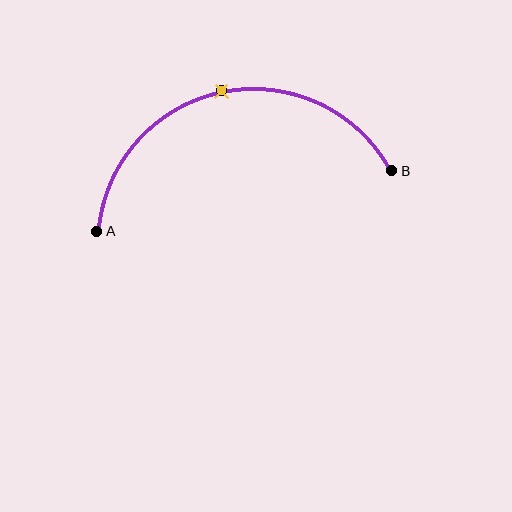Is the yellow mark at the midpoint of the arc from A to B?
Yes. The yellow mark lies on the arc at equal arc-length from both A and B — it is the arc midpoint.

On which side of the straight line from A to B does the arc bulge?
The arc bulges above the straight line connecting A and B.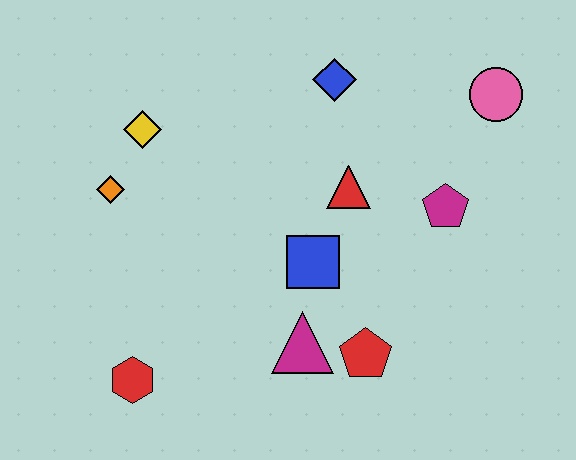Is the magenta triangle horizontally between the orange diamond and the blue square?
Yes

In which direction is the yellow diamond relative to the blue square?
The yellow diamond is to the left of the blue square.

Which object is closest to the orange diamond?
The yellow diamond is closest to the orange diamond.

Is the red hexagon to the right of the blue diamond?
No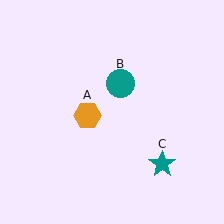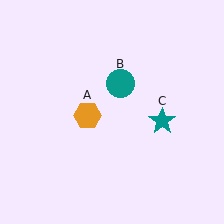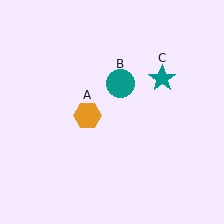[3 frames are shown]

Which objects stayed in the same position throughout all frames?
Orange hexagon (object A) and teal circle (object B) remained stationary.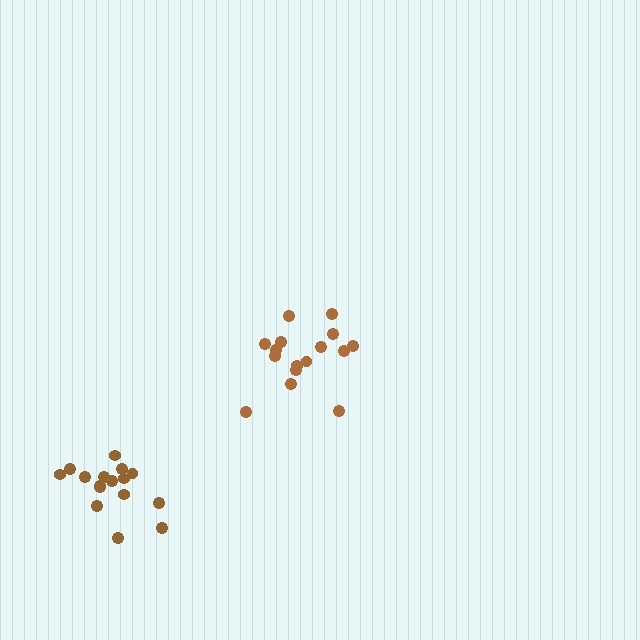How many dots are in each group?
Group 1: 16 dots, Group 2: 16 dots (32 total).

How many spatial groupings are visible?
There are 2 spatial groupings.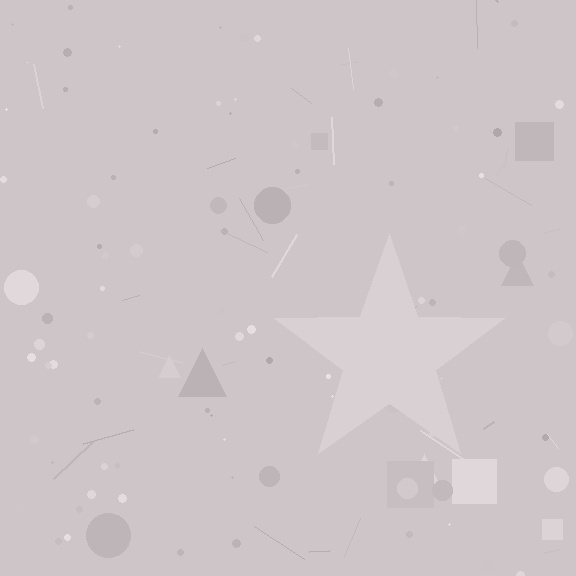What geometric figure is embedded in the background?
A star is embedded in the background.